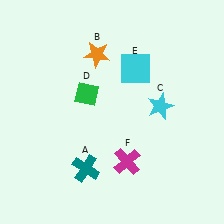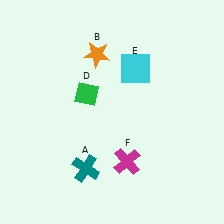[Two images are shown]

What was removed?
The cyan star (C) was removed in Image 2.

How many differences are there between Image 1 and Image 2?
There is 1 difference between the two images.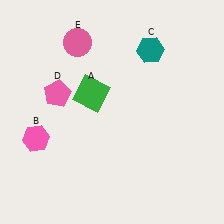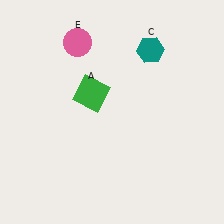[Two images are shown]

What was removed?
The pink pentagon (D), the pink hexagon (B) were removed in Image 2.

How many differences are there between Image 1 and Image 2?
There are 2 differences between the two images.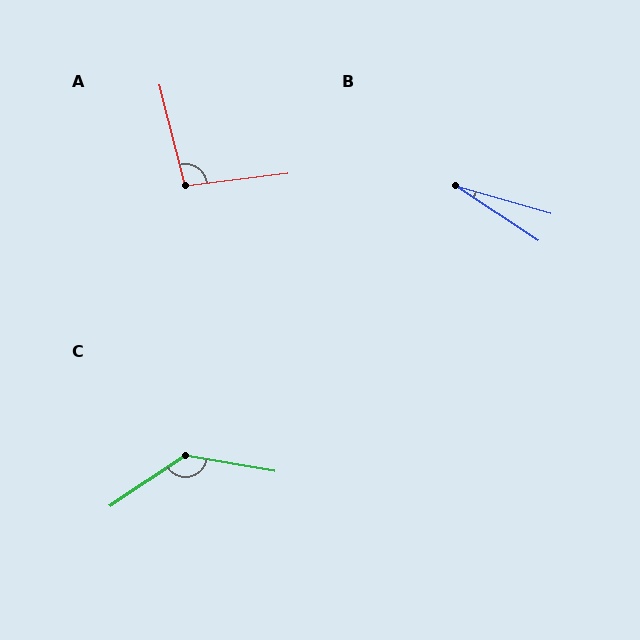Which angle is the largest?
C, at approximately 137 degrees.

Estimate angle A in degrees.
Approximately 97 degrees.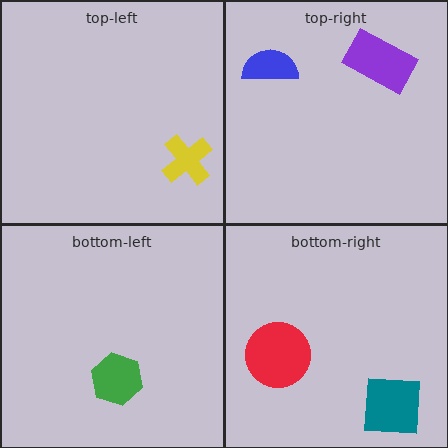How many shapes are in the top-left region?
1.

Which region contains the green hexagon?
The bottom-left region.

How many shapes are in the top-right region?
2.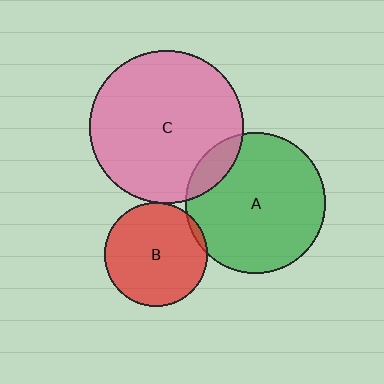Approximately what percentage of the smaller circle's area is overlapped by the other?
Approximately 5%.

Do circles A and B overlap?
Yes.